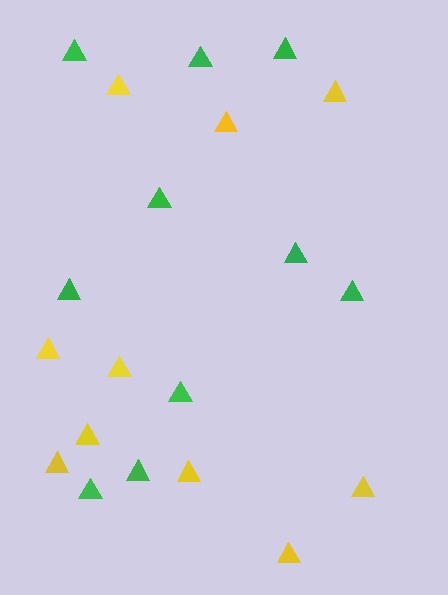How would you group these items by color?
There are 2 groups: one group of yellow triangles (10) and one group of green triangles (10).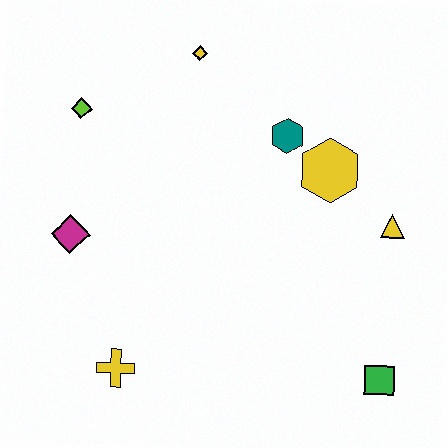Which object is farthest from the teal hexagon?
The yellow cross is farthest from the teal hexagon.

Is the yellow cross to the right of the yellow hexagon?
No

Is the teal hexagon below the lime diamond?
Yes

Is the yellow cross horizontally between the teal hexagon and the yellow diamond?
No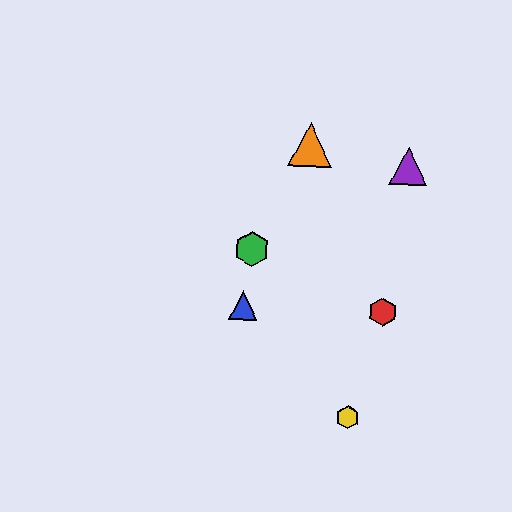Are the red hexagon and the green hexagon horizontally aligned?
No, the red hexagon is at y≈312 and the green hexagon is at y≈249.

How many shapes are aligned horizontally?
2 shapes (the red hexagon, the blue triangle) are aligned horizontally.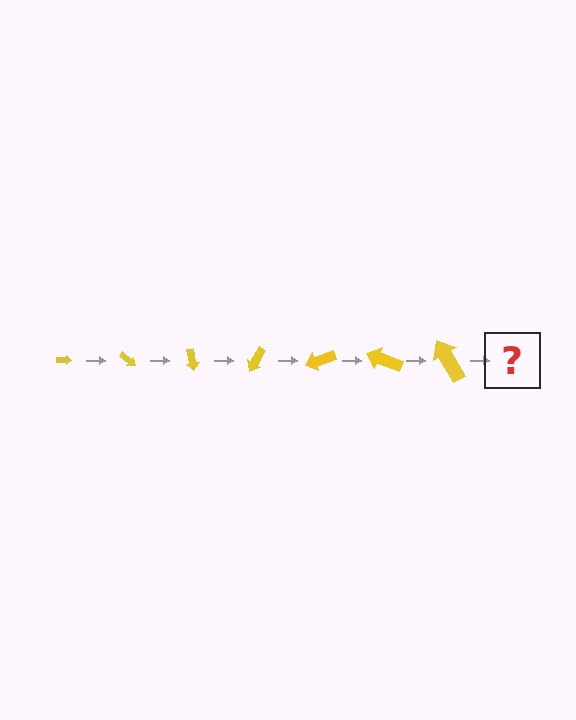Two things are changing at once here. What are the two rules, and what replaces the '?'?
The two rules are that the arrow grows larger each step and it rotates 40 degrees each step. The '?' should be an arrow, larger than the previous one and rotated 280 degrees from the start.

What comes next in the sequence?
The next element should be an arrow, larger than the previous one and rotated 280 degrees from the start.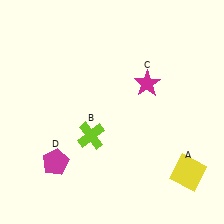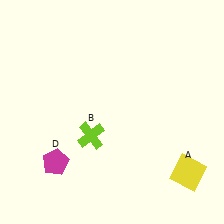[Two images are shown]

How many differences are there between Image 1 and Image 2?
There is 1 difference between the two images.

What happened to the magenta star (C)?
The magenta star (C) was removed in Image 2. It was in the top-right area of Image 1.